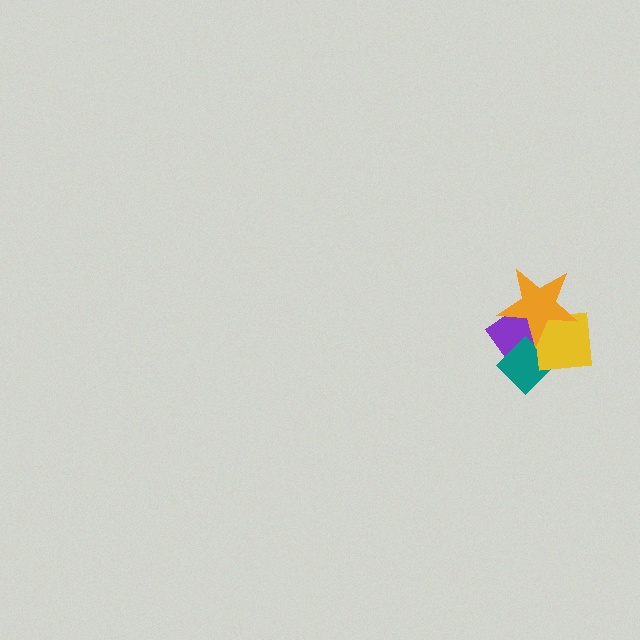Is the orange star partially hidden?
No, no other shape covers it.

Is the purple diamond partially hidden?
Yes, it is partially covered by another shape.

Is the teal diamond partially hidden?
Yes, it is partially covered by another shape.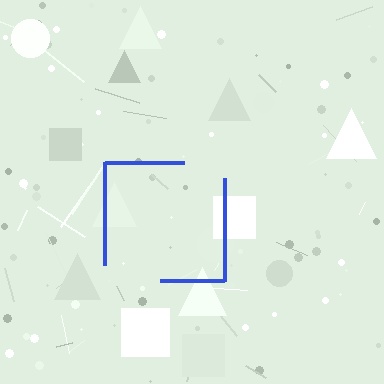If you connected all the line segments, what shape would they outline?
They would outline a square.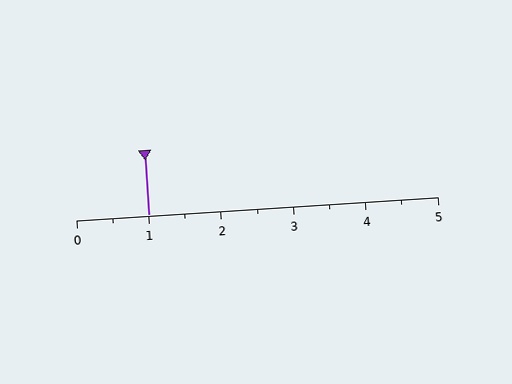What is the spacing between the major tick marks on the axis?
The major ticks are spaced 1 apart.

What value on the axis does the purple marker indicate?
The marker indicates approximately 1.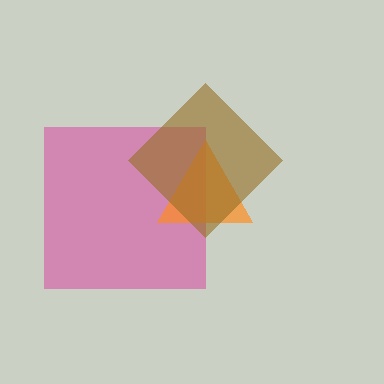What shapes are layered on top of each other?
The layered shapes are: a magenta square, an orange triangle, a brown diamond.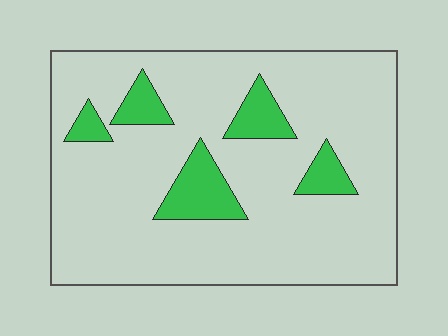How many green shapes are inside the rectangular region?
5.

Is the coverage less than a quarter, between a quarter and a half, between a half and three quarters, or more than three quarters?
Less than a quarter.